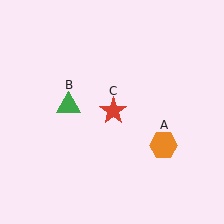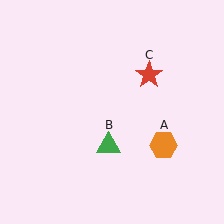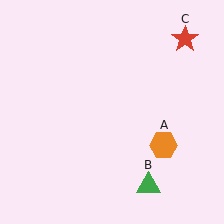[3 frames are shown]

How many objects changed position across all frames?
2 objects changed position: green triangle (object B), red star (object C).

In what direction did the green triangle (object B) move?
The green triangle (object B) moved down and to the right.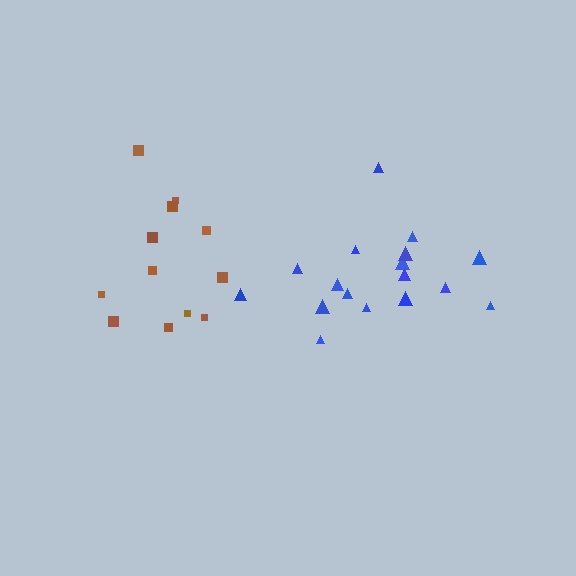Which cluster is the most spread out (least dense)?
Brown.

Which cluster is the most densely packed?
Blue.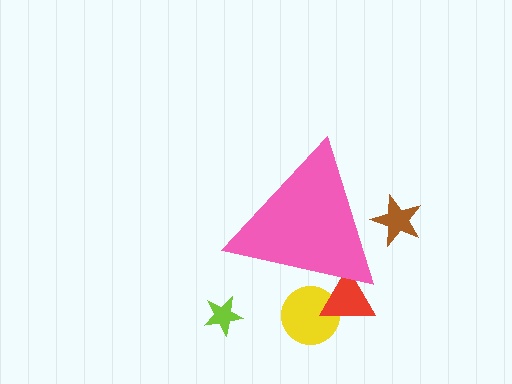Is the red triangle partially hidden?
Yes, the red triangle is partially hidden behind the pink triangle.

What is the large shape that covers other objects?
A pink triangle.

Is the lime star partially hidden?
No, the lime star is fully visible.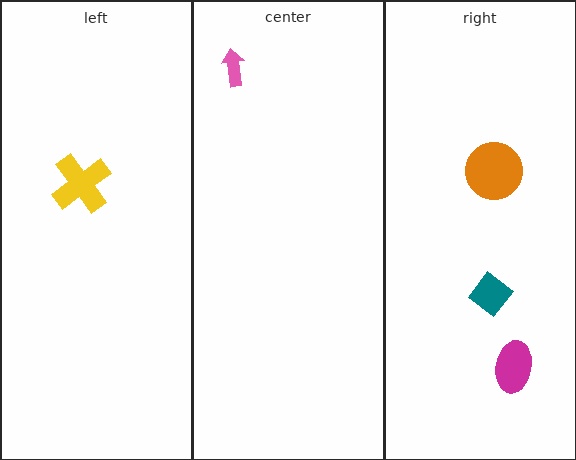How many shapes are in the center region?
1.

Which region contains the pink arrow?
The center region.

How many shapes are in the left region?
1.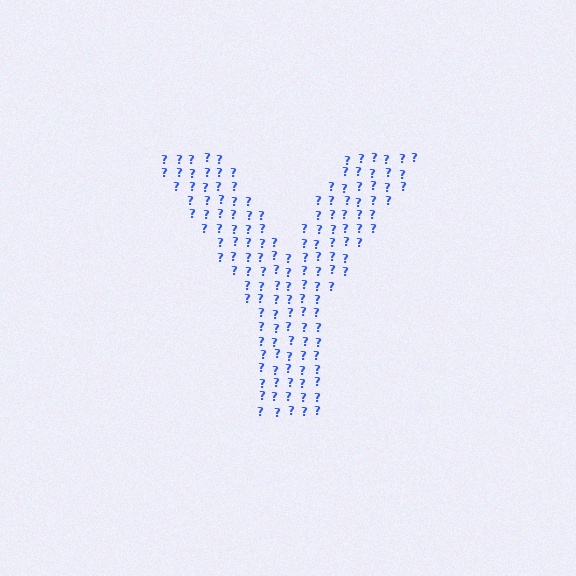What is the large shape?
The large shape is the letter Y.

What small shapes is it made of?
It is made of small question marks.